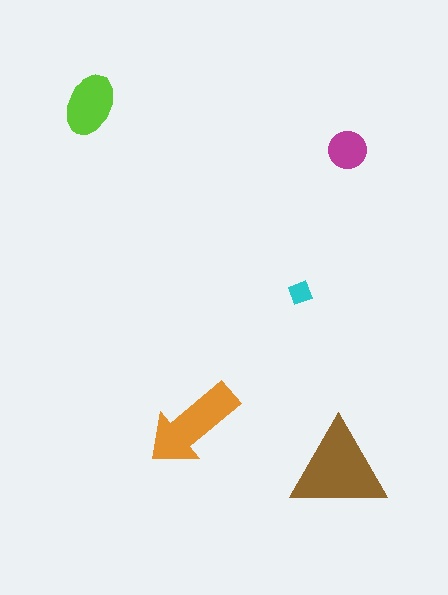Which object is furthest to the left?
The lime ellipse is leftmost.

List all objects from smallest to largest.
The cyan diamond, the magenta circle, the lime ellipse, the orange arrow, the brown triangle.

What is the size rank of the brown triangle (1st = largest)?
1st.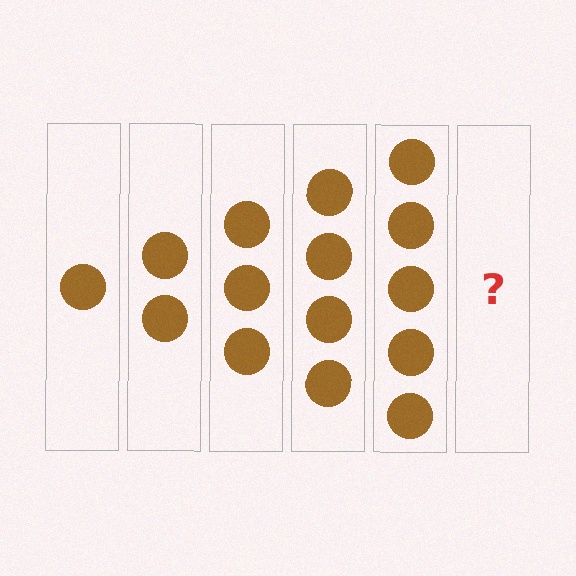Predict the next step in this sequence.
The next step is 6 circles.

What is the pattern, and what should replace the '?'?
The pattern is that each step adds one more circle. The '?' should be 6 circles.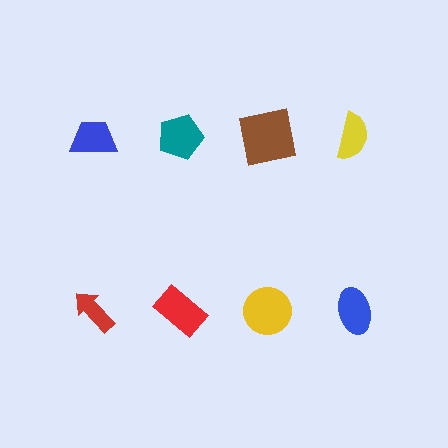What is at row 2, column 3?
A yellow circle.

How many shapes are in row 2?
4 shapes.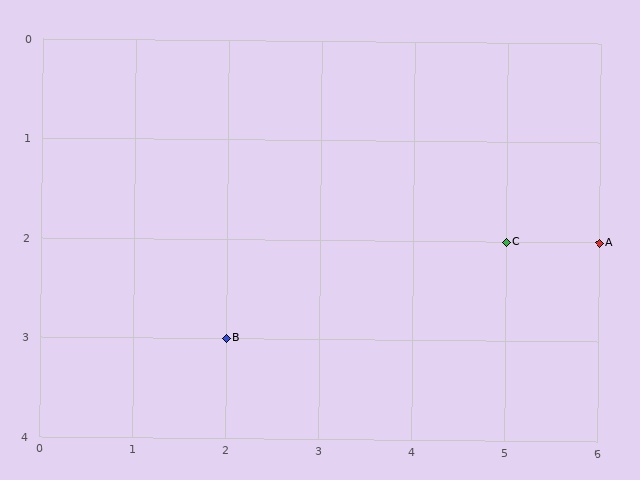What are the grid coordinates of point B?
Point B is at grid coordinates (2, 3).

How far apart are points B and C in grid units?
Points B and C are 3 columns and 1 row apart (about 3.2 grid units diagonally).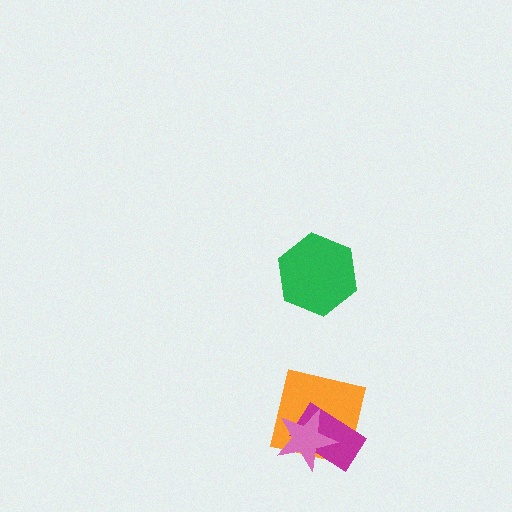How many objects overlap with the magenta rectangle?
2 objects overlap with the magenta rectangle.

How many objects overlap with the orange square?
2 objects overlap with the orange square.